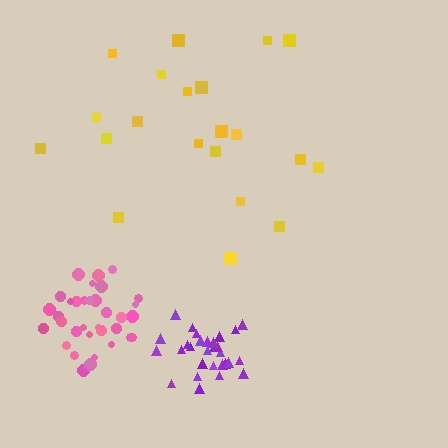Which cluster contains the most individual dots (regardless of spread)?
Pink (34).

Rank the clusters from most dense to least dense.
pink, purple, yellow.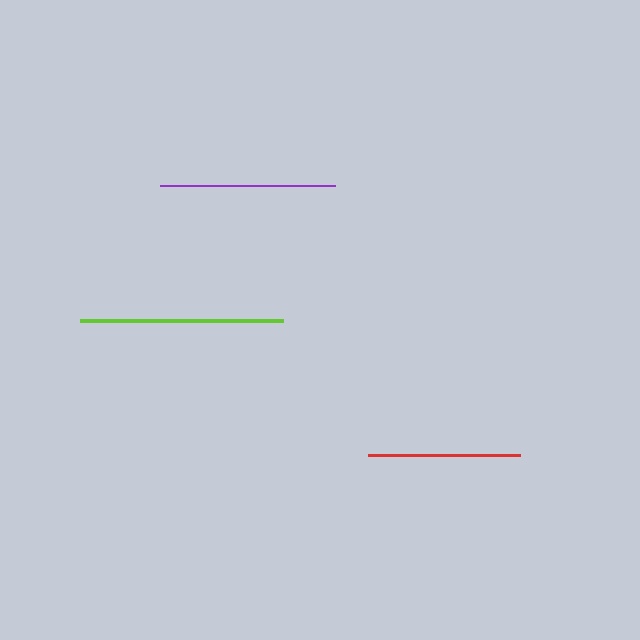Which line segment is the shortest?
The red line is the shortest at approximately 152 pixels.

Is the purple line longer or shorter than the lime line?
The lime line is longer than the purple line.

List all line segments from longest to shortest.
From longest to shortest: lime, purple, red.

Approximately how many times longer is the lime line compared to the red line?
The lime line is approximately 1.3 times the length of the red line.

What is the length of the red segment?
The red segment is approximately 152 pixels long.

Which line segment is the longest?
The lime line is the longest at approximately 203 pixels.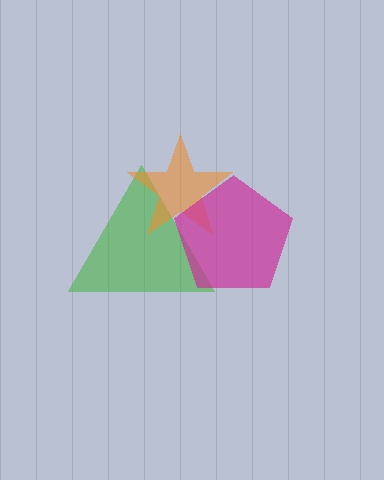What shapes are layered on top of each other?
The layered shapes are: a green triangle, an orange star, a magenta pentagon.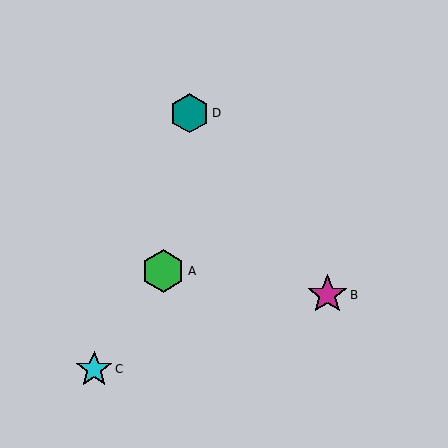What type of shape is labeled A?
Shape A is a green hexagon.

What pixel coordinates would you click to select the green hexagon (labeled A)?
Click at (163, 271) to select the green hexagon A.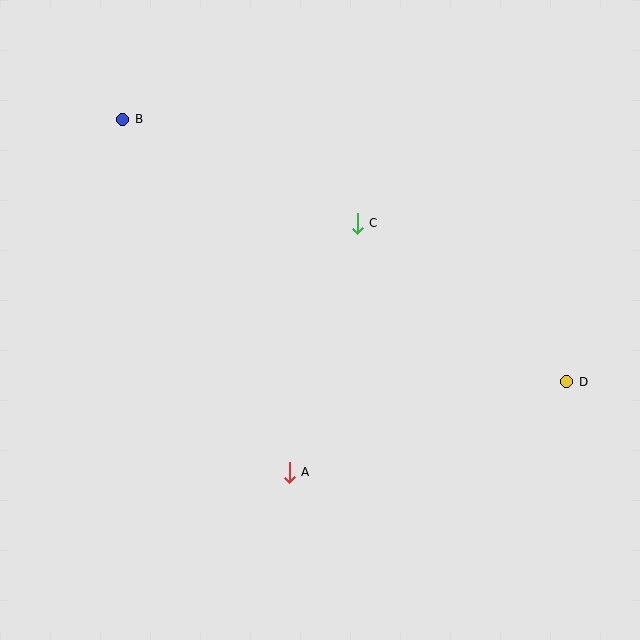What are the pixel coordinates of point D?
Point D is at (567, 382).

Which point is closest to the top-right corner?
Point C is closest to the top-right corner.